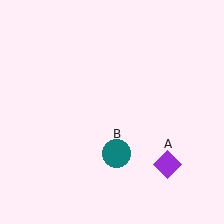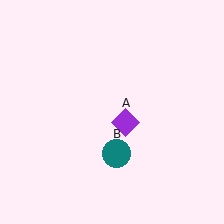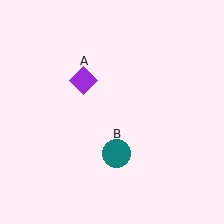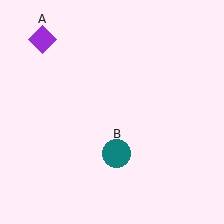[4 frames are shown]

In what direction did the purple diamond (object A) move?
The purple diamond (object A) moved up and to the left.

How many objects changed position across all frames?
1 object changed position: purple diamond (object A).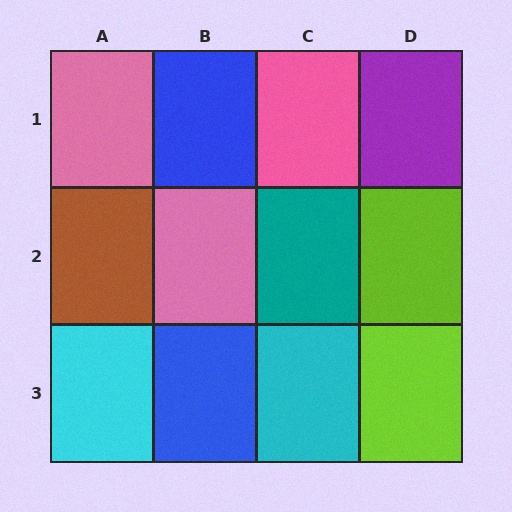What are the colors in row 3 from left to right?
Cyan, blue, cyan, lime.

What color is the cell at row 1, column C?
Pink.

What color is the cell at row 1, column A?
Pink.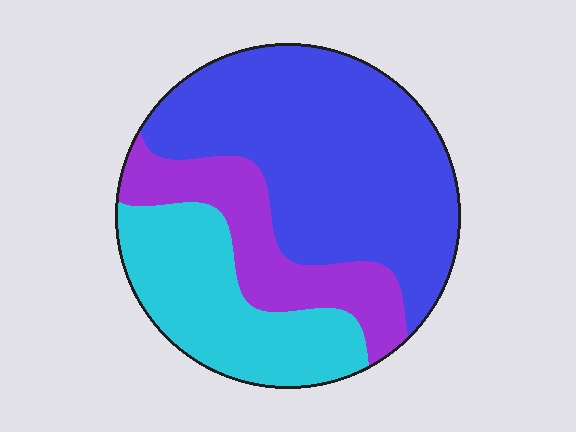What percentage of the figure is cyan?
Cyan takes up between a quarter and a half of the figure.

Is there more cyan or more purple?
Cyan.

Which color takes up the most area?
Blue, at roughly 50%.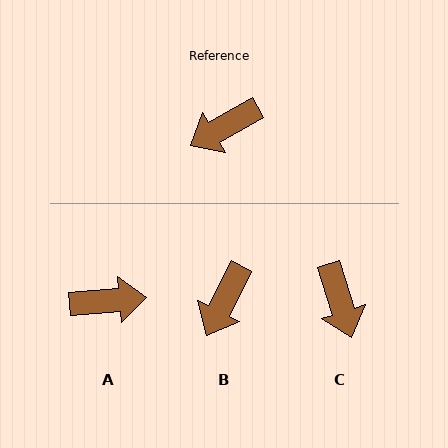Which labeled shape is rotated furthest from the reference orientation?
A, about 155 degrees away.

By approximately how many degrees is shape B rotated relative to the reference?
Approximately 34 degrees counter-clockwise.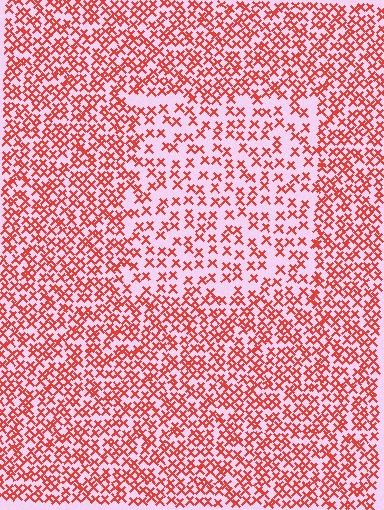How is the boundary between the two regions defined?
The boundary is defined by a change in element density (approximately 1.8x ratio). All elements are the same color, size, and shape.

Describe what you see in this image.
The image contains small red elements arranged at two different densities. A rectangle-shaped region is visible where the elements are less densely packed than the surrounding area.